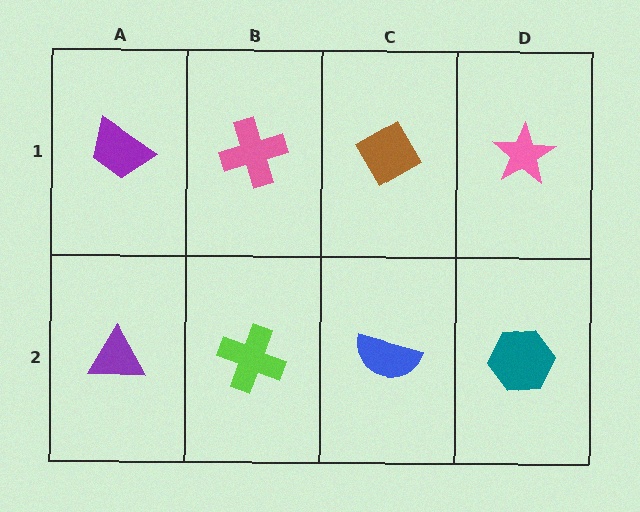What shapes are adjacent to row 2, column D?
A pink star (row 1, column D), a blue semicircle (row 2, column C).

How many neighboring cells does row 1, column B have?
3.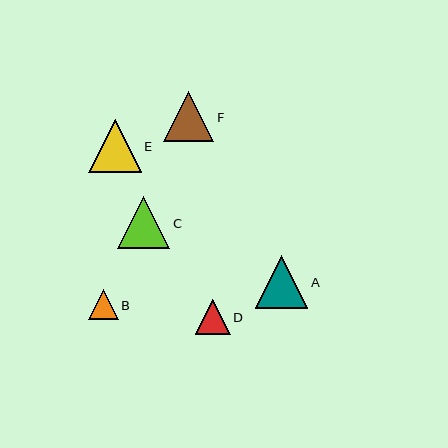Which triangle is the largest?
Triangle A is the largest with a size of approximately 53 pixels.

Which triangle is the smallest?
Triangle B is the smallest with a size of approximately 30 pixels.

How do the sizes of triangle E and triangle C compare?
Triangle E and triangle C are approximately the same size.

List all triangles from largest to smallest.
From largest to smallest: A, E, C, F, D, B.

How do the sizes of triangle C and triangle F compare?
Triangle C and triangle F are approximately the same size.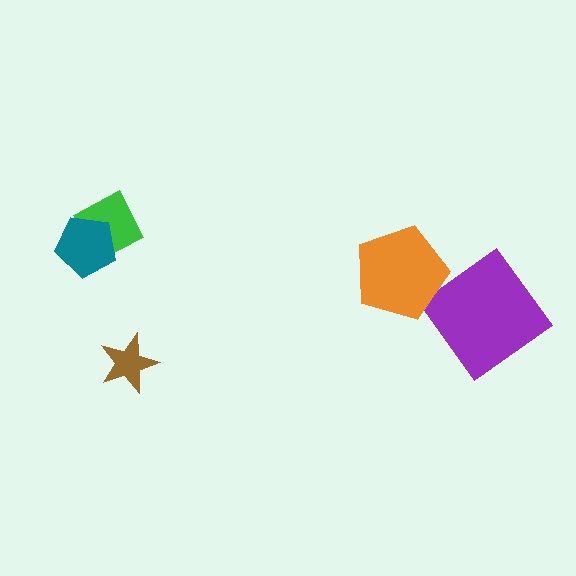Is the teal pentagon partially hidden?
No, no other shape covers it.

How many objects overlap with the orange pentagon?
0 objects overlap with the orange pentagon.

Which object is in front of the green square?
The teal pentagon is in front of the green square.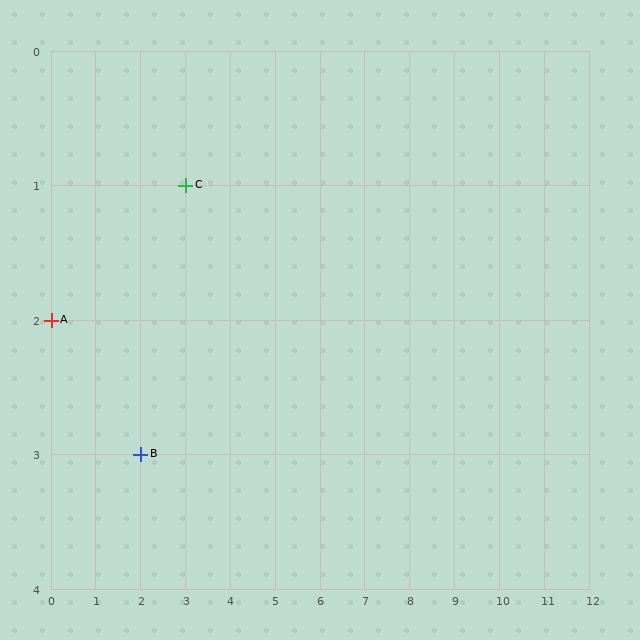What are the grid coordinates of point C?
Point C is at grid coordinates (3, 1).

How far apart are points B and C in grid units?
Points B and C are 1 column and 2 rows apart (about 2.2 grid units diagonally).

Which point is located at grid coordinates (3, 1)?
Point C is at (3, 1).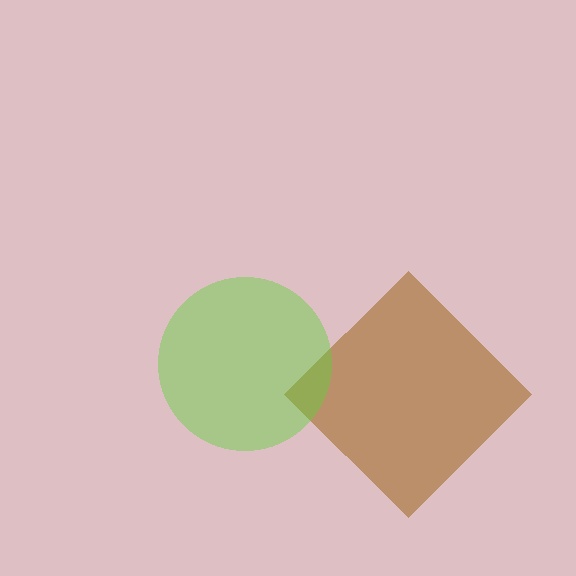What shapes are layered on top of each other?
The layered shapes are: a brown diamond, a lime circle.